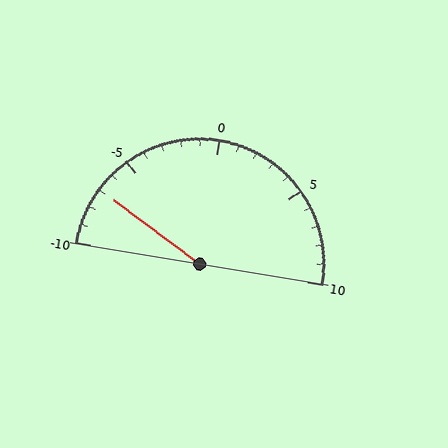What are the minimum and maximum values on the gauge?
The gauge ranges from -10 to 10.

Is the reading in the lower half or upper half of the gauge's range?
The reading is in the lower half of the range (-10 to 10).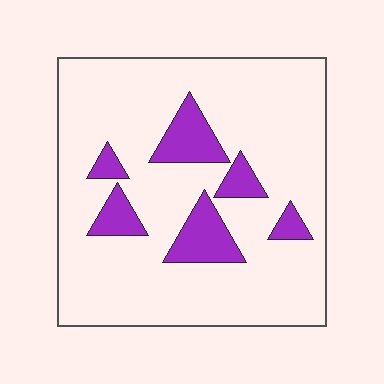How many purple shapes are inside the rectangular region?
6.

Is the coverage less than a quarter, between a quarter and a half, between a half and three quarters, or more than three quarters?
Less than a quarter.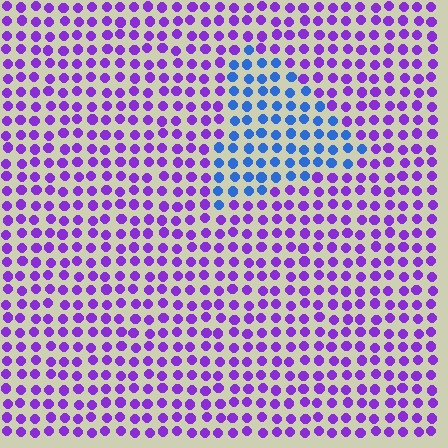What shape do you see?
I see a triangle.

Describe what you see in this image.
The image is filled with small purple elements in a uniform arrangement. A triangle-shaped region is visible where the elements are tinted to a slightly different hue, forming a subtle color boundary.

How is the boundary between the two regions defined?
The boundary is defined purely by a slight shift in hue (about 56 degrees). Spacing, size, and orientation are identical on both sides.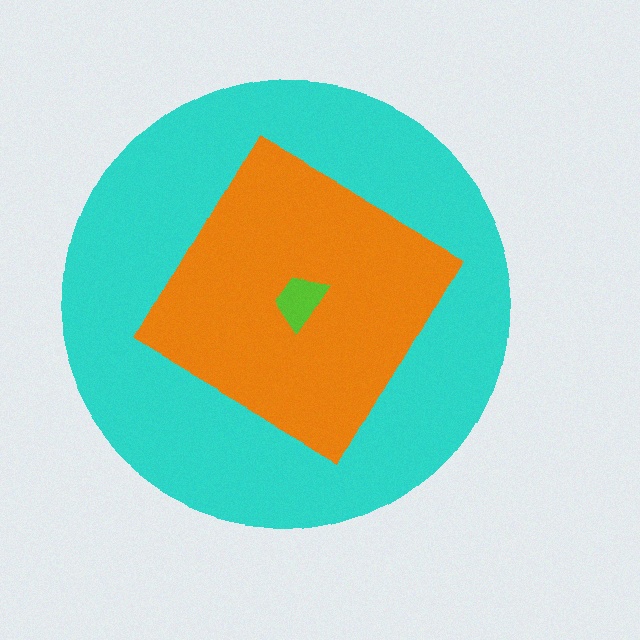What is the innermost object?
The lime trapezoid.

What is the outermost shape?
The cyan circle.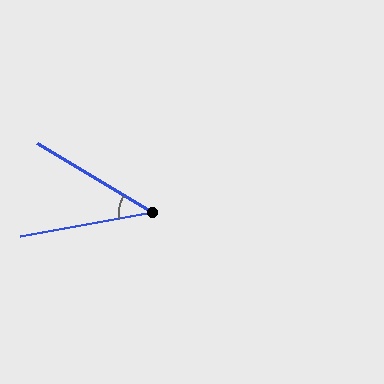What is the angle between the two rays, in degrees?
Approximately 41 degrees.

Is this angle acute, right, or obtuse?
It is acute.